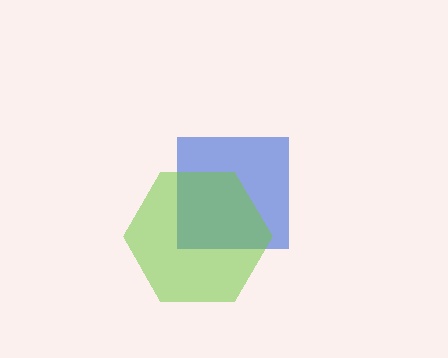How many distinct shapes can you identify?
There are 2 distinct shapes: a blue square, a lime hexagon.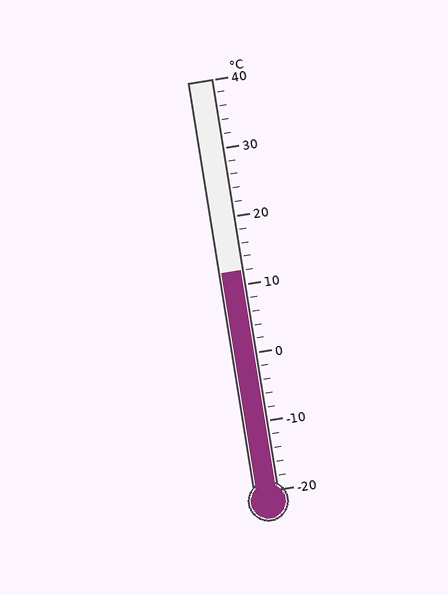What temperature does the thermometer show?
The thermometer shows approximately 12°C.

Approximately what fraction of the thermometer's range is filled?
The thermometer is filled to approximately 55% of its range.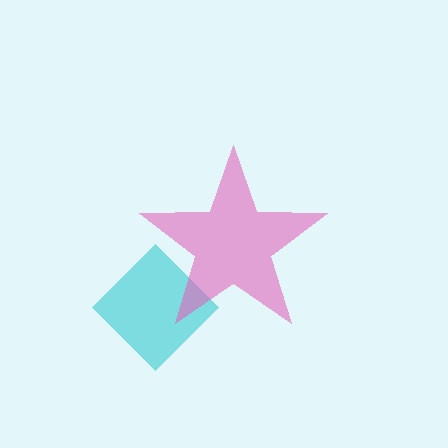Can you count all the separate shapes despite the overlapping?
Yes, there are 2 separate shapes.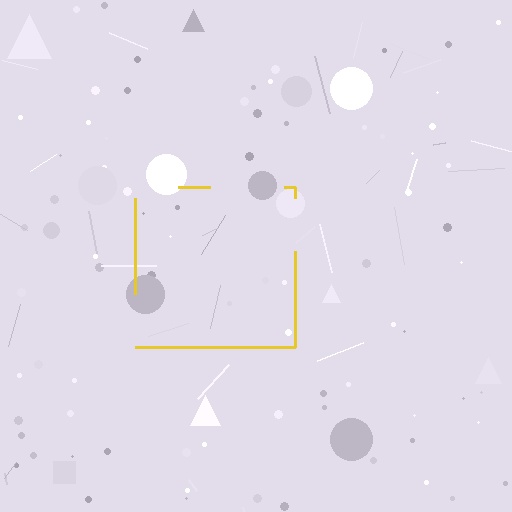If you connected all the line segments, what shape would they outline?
They would outline a square.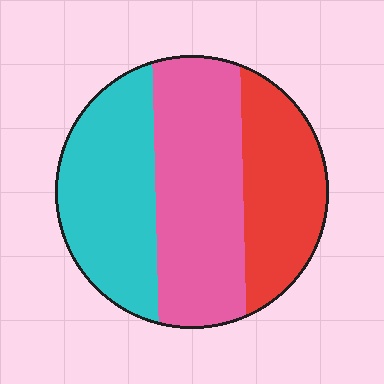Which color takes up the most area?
Pink, at roughly 40%.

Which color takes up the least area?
Red, at roughly 25%.